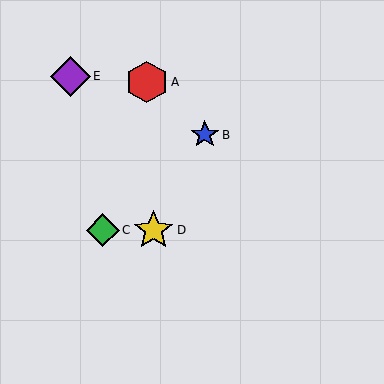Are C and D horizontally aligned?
Yes, both are at y≈230.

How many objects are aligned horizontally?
2 objects (C, D) are aligned horizontally.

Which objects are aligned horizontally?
Objects C, D are aligned horizontally.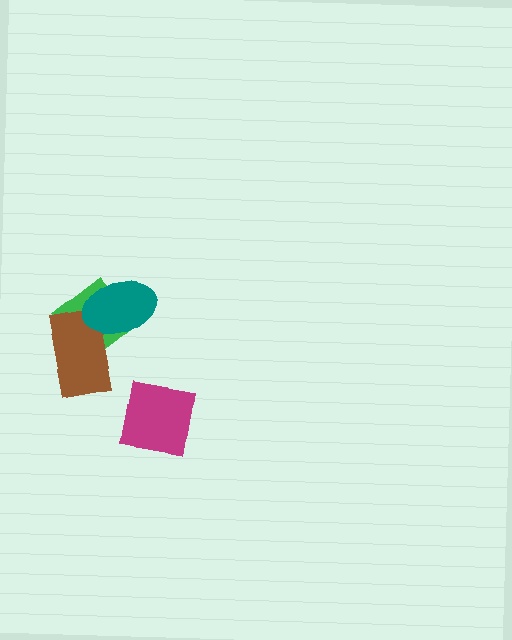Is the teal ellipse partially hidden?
No, no other shape covers it.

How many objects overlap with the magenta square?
0 objects overlap with the magenta square.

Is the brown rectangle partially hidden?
Yes, it is partially covered by another shape.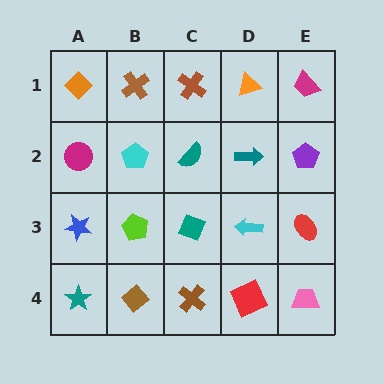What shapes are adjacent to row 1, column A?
A magenta circle (row 2, column A), a brown cross (row 1, column B).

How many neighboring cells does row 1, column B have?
3.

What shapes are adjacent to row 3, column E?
A purple pentagon (row 2, column E), a pink trapezoid (row 4, column E), a cyan arrow (row 3, column D).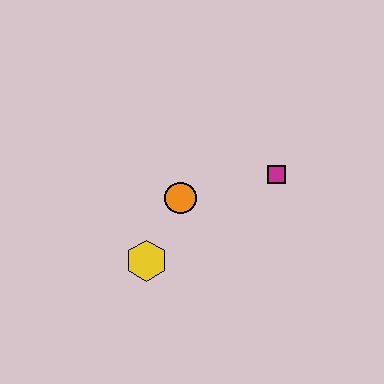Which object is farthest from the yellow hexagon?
The magenta square is farthest from the yellow hexagon.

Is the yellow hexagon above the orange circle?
No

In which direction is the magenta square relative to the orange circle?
The magenta square is to the right of the orange circle.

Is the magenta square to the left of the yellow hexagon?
No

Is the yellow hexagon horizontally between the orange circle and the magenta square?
No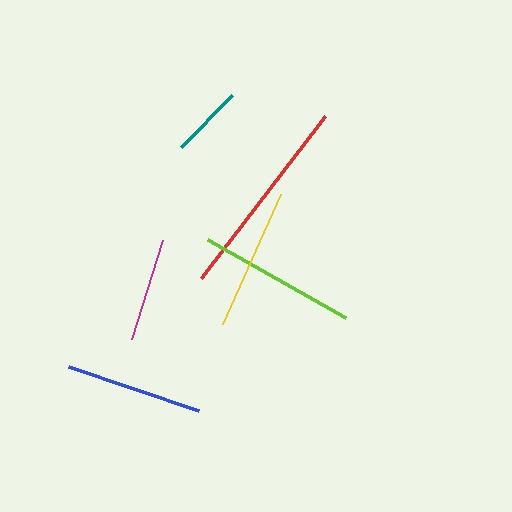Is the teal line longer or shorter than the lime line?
The lime line is longer than the teal line.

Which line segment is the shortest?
The teal line is the shortest at approximately 73 pixels.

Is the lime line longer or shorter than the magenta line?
The lime line is longer than the magenta line.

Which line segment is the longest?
The red line is the longest at approximately 204 pixels.